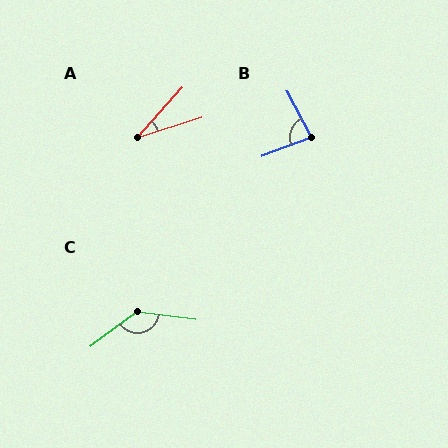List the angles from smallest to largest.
A (30°), B (83°), C (136°).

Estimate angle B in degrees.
Approximately 83 degrees.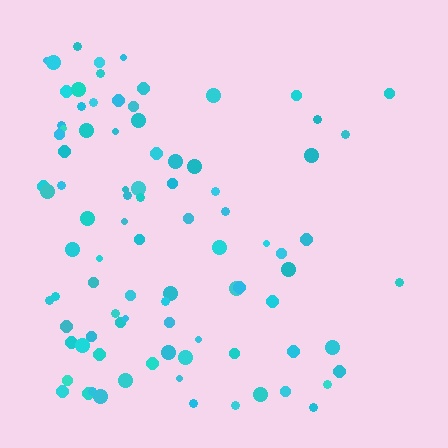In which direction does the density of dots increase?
From right to left, with the left side densest.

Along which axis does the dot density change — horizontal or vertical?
Horizontal.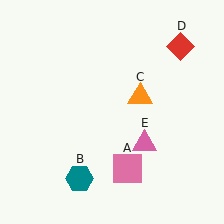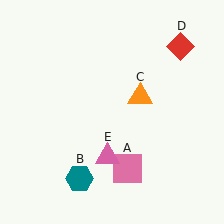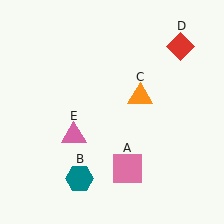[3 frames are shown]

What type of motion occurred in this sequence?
The pink triangle (object E) rotated clockwise around the center of the scene.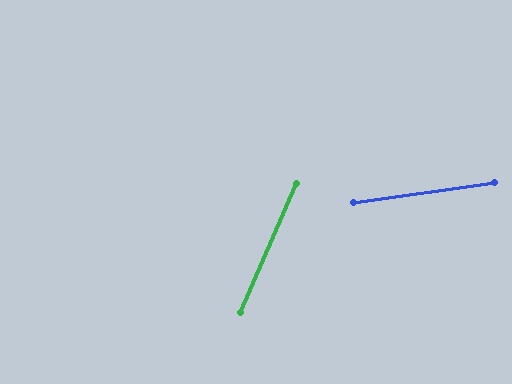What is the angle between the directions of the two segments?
Approximately 58 degrees.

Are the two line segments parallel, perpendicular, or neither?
Neither parallel nor perpendicular — they differ by about 58°.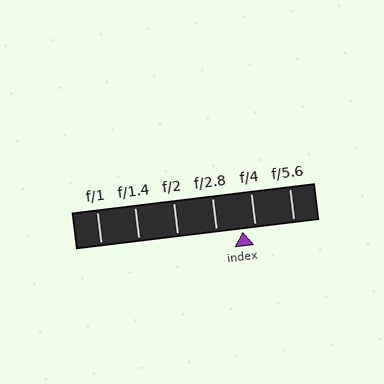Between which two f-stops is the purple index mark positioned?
The index mark is between f/2.8 and f/4.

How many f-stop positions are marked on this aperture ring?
There are 6 f-stop positions marked.